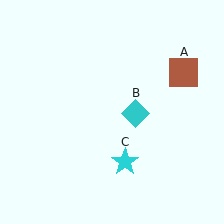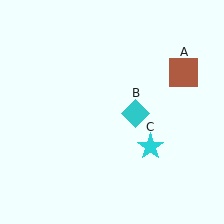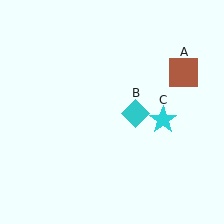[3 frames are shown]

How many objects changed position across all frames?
1 object changed position: cyan star (object C).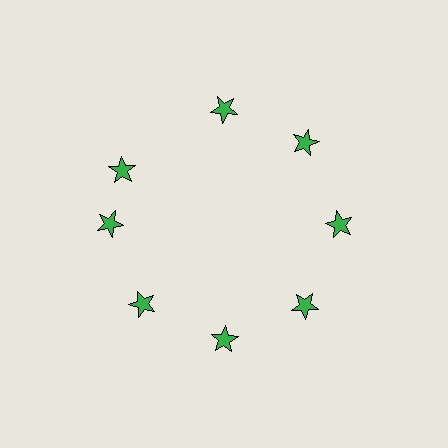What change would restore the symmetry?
The symmetry would be restored by rotating it back into even spacing with its neighbors so that all 8 stars sit at equal angles and equal distance from the center.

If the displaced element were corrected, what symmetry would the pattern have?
It would have 8-fold rotational symmetry — the pattern would map onto itself every 45 degrees.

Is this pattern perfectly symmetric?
No. The 8 green stars are arranged in a ring, but one element near the 10 o'clock position is rotated out of alignment along the ring, breaking the 8-fold rotational symmetry.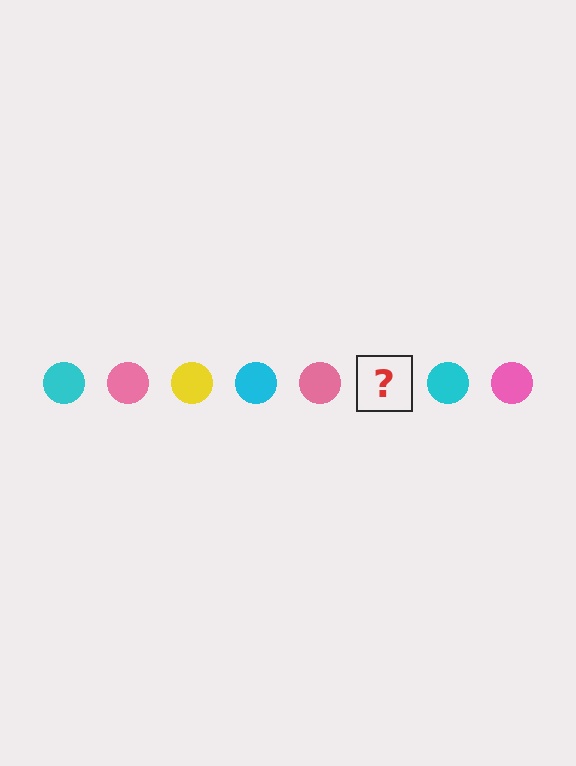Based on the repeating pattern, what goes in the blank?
The blank should be a yellow circle.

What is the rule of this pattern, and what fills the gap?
The rule is that the pattern cycles through cyan, pink, yellow circles. The gap should be filled with a yellow circle.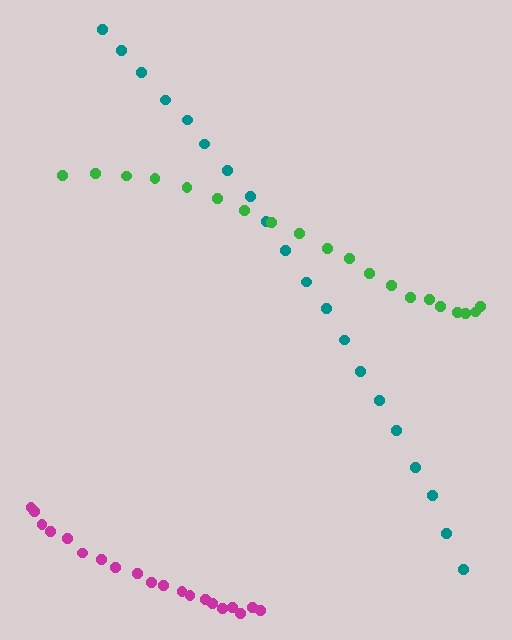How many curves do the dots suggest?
There are 3 distinct paths.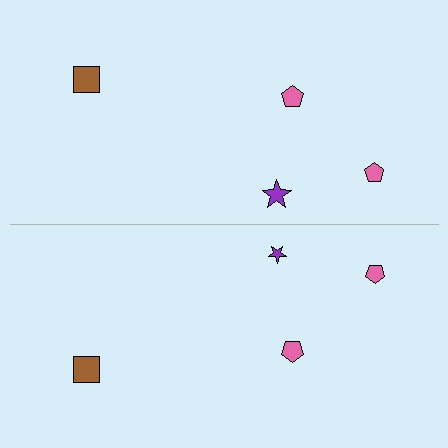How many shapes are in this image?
There are 8 shapes in this image.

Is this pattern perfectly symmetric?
No, the pattern is not perfectly symmetric. The purple star on the bottom side has a different size than its mirror counterpart.